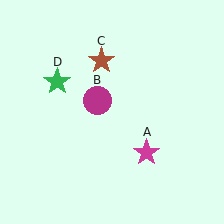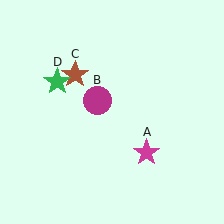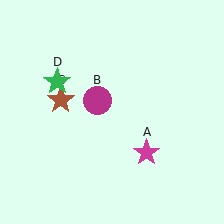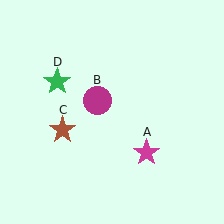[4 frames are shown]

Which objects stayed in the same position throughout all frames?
Magenta star (object A) and magenta circle (object B) and green star (object D) remained stationary.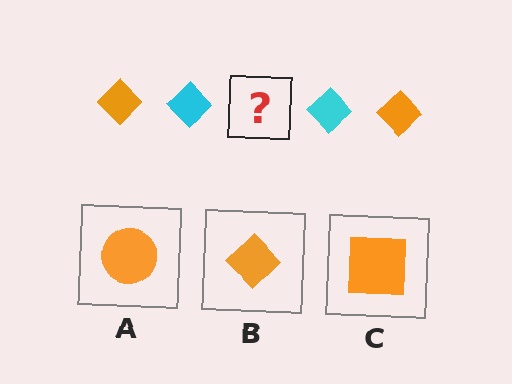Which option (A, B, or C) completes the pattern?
B.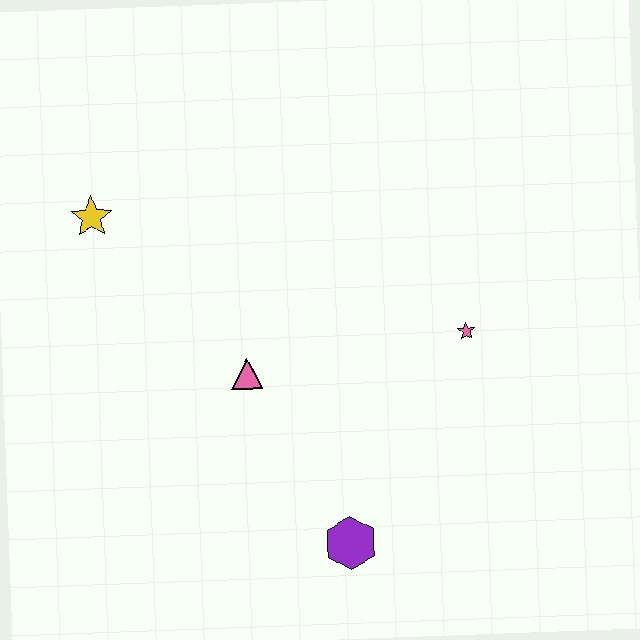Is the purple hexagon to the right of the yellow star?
Yes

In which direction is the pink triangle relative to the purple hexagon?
The pink triangle is above the purple hexagon.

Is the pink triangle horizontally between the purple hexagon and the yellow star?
Yes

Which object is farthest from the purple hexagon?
The yellow star is farthest from the purple hexagon.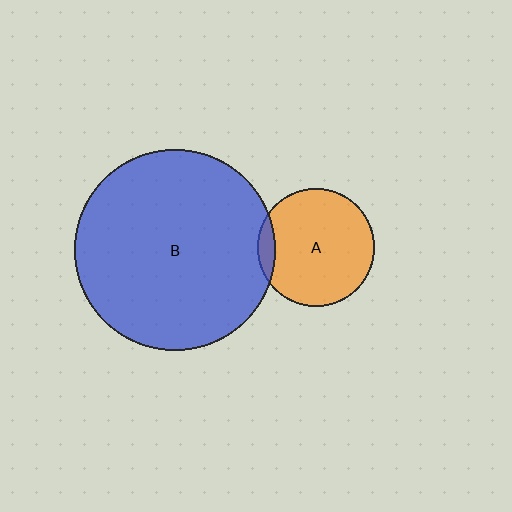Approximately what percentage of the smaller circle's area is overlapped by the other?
Approximately 10%.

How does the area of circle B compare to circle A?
Approximately 2.9 times.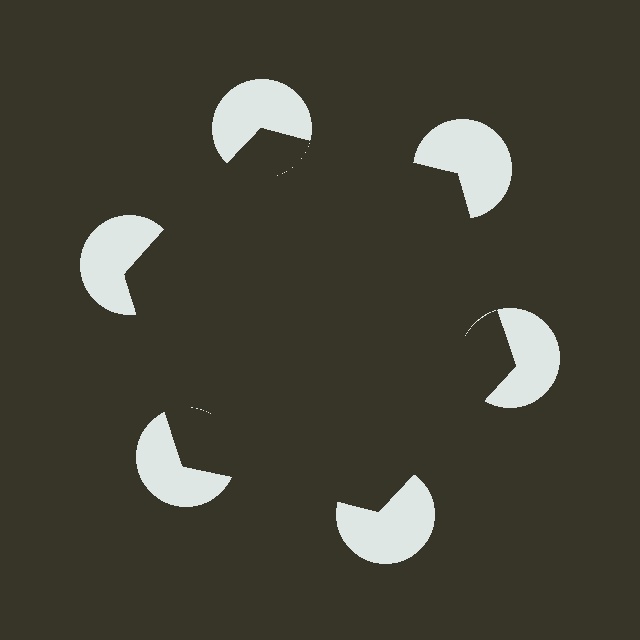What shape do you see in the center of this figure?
An illusory hexagon — its edges are inferred from the aligned wedge cuts in the pac-man discs, not physically drawn.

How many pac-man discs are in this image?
There are 6 — one at each vertex of the illusory hexagon.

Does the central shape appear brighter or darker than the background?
It typically appears slightly darker than the background, even though no actual brightness change is drawn.